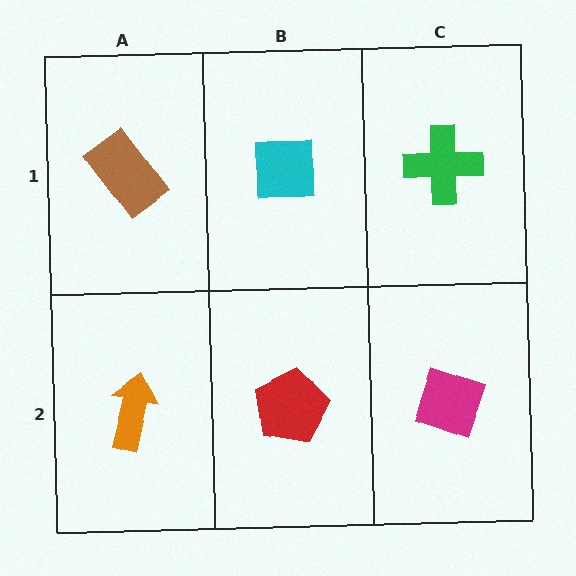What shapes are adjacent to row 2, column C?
A green cross (row 1, column C), a red pentagon (row 2, column B).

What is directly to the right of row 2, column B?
A magenta diamond.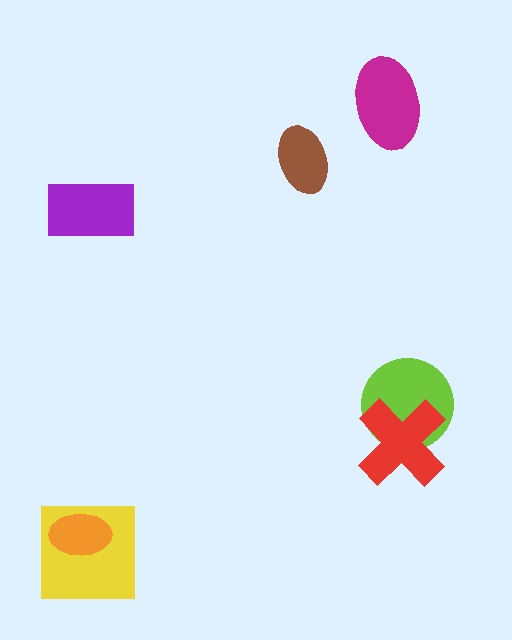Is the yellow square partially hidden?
Yes, it is partially covered by another shape.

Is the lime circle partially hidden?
Yes, it is partially covered by another shape.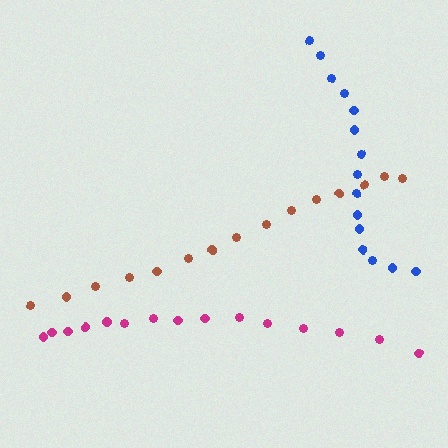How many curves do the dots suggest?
There are 3 distinct paths.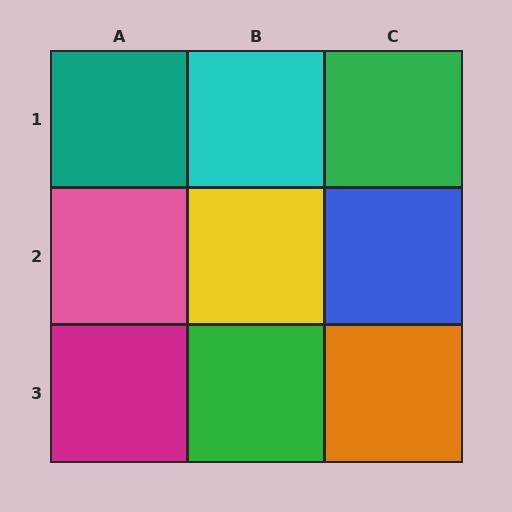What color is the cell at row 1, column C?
Green.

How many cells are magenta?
1 cell is magenta.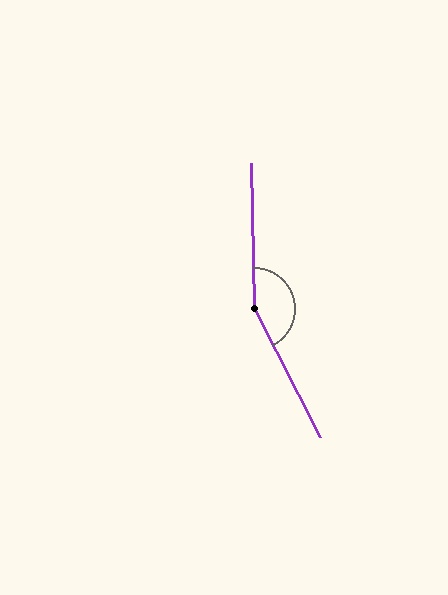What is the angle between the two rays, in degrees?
Approximately 154 degrees.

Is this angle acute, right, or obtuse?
It is obtuse.